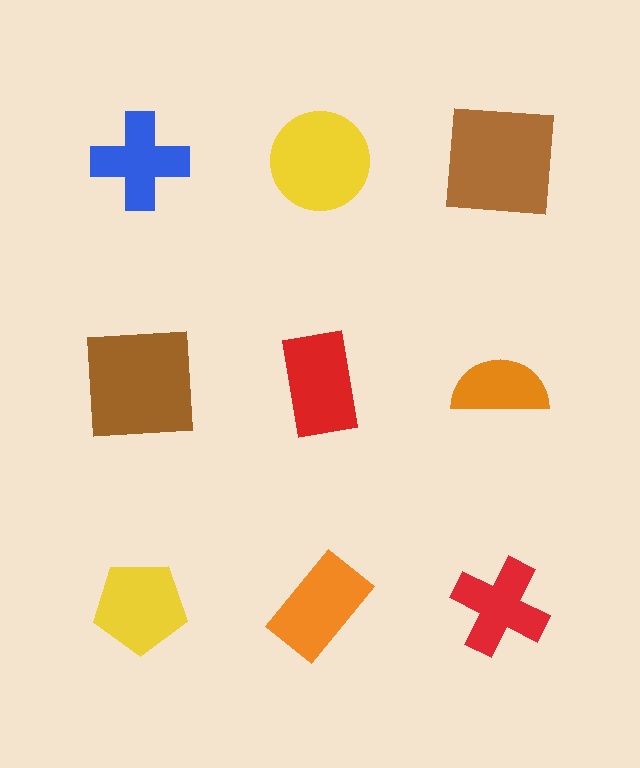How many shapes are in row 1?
3 shapes.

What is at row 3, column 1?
A yellow pentagon.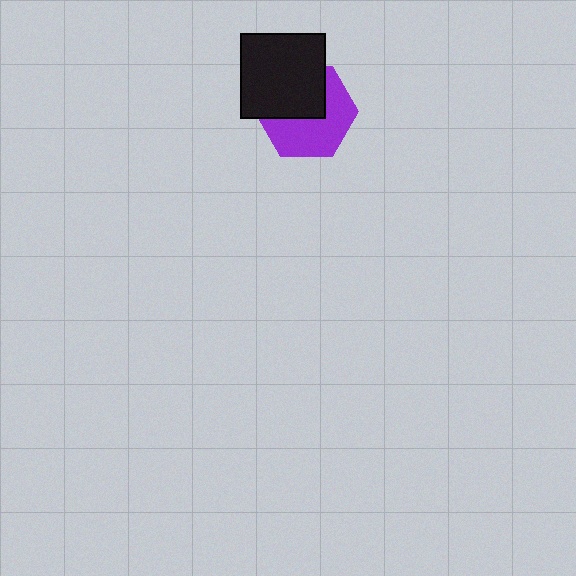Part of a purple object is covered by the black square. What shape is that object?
It is a hexagon.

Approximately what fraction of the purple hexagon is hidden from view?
Roughly 45% of the purple hexagon is hidden behind the black square.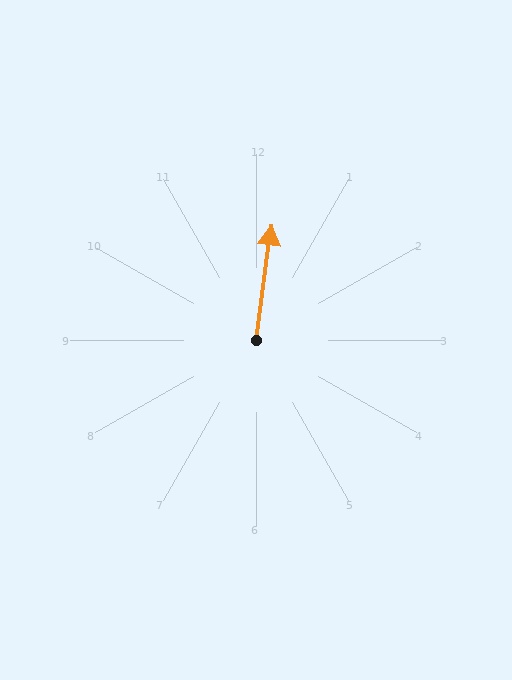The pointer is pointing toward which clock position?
Roughly 12 o'clock.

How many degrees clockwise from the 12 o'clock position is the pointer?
Approximately 8 degrees.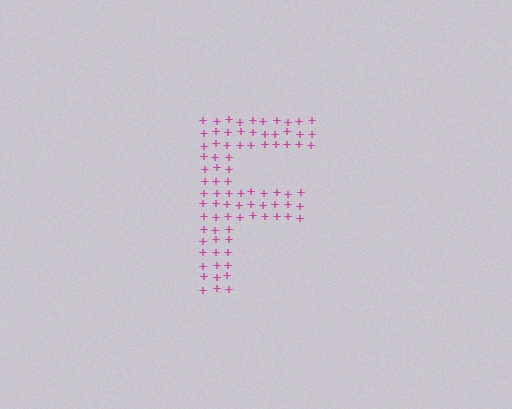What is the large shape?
The large shape is the letter F.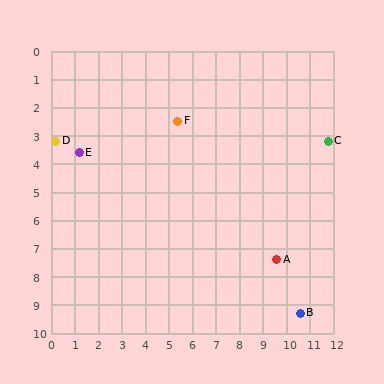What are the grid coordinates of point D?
Point D is at approximately (0.2, 3.2).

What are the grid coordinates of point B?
Point B is at approximately (10.6, 9.3).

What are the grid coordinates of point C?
Point C is at approximately (11.8, 3.2).